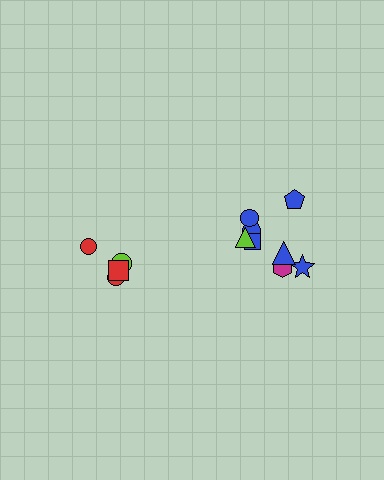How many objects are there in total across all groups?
There are 12 objects.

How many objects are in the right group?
There are 8 objects.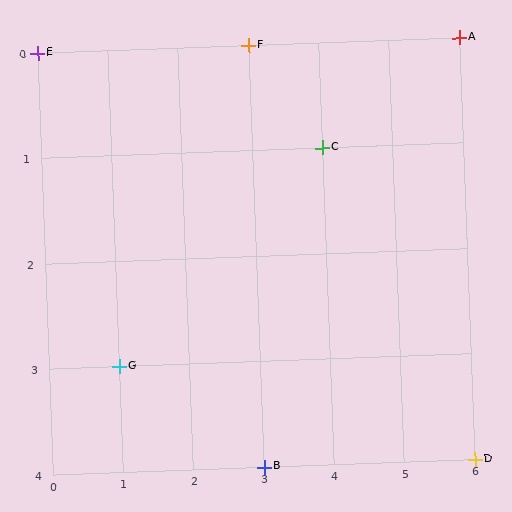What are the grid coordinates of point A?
Point A is at grid coordinates (6, 0).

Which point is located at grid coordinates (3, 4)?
Point B is at (3, 4).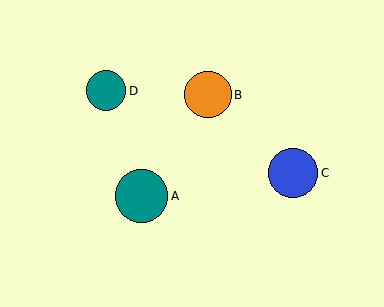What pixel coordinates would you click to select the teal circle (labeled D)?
Click at (106, 91) to select the teal circle D.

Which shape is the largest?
The teal circle (labeled A) is the largest.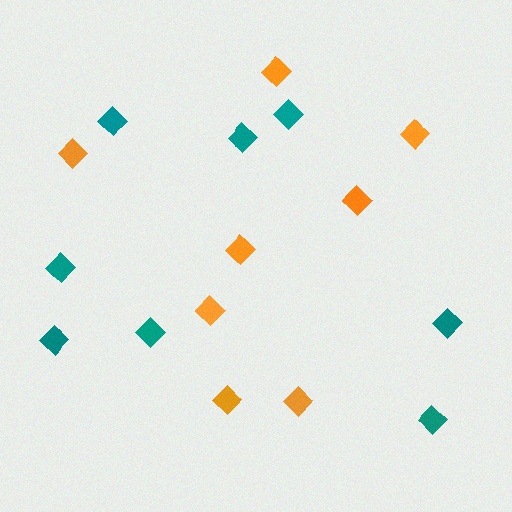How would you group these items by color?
There are 2 groups: one group of orange diamonds (8) and one group of teal diamonds (8).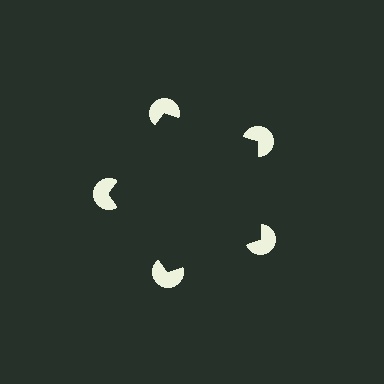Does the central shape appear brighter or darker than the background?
It typically appears slightly darker than the background, even though no actual brightness change is drawn.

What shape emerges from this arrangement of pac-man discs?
An illusory pentagon — its edges are inferred from the aligned wedge cuts in the pac-man discs, not physically drawn.